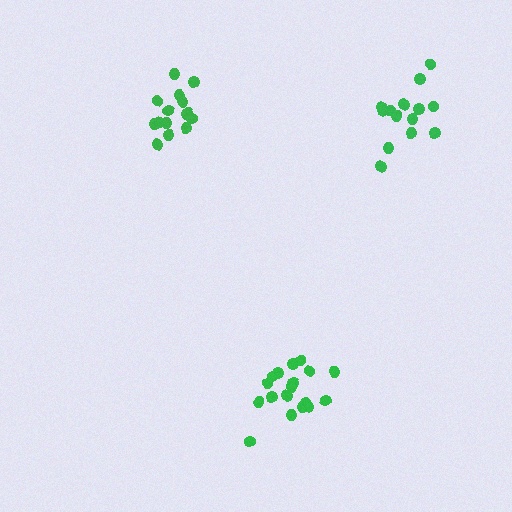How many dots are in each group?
Group 1: 15 dots, Group 2: 18 dots, Group 3: 14 dots (47 total).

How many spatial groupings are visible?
There are 3 spatial groupings.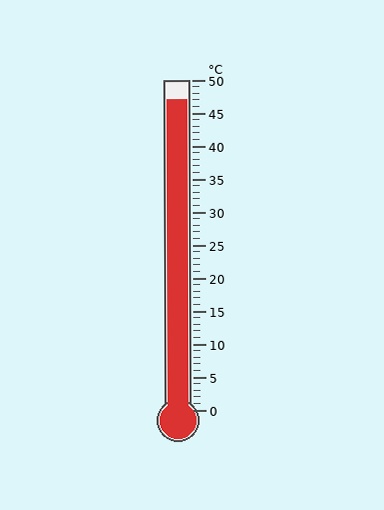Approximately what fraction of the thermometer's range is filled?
The thermometer is filled to approximately 95% of its range.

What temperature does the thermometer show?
The thermometer shows approximately 47°C.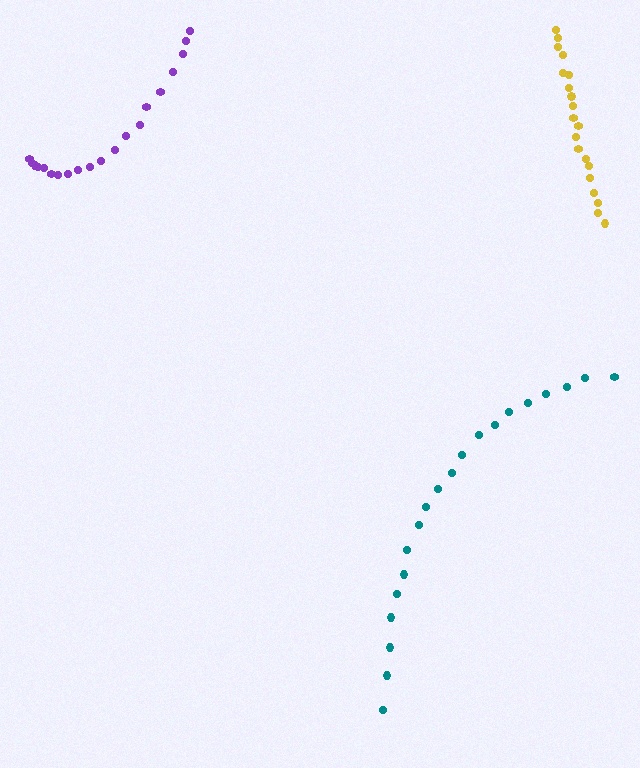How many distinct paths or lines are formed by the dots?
There are 3 distinct paths.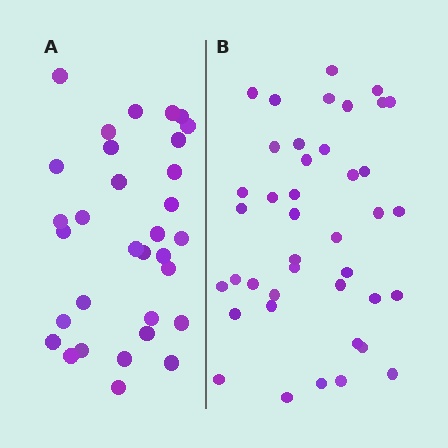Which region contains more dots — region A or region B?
Region B (the right region) has more dots.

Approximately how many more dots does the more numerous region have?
Region B has roughly 8 or so more dots than region A.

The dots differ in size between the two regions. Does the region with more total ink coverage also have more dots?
No. Region A has more total ink coverage because its dots are larger, but region B actually contains more individual dots. Total area can be misleading — the number of items is what matters here.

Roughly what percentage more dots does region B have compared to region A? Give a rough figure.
About 30% more.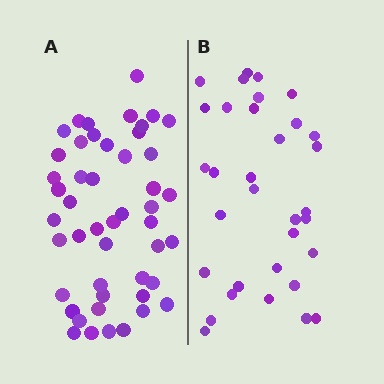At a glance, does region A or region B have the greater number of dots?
Region A (the left region) has more dots.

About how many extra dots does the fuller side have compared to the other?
Region A has approximately 15 more dots than region B.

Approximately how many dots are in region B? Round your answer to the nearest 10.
About 30 dots. (The exact count is 33, which rounds to 30.)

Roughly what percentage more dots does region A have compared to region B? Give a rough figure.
About 45% more.